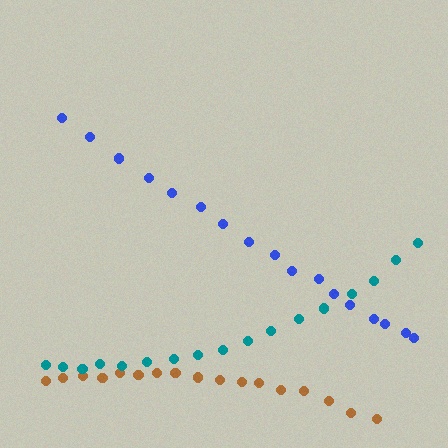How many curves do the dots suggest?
There are 3 distinct paths.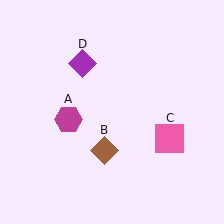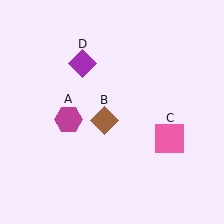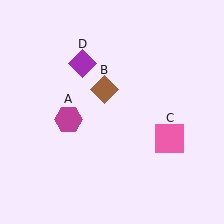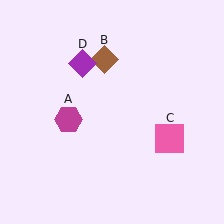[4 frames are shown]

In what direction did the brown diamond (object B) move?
The brown diamond (object B) moved up.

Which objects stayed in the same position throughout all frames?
Magenta hexagon (object A) and pink square (object C) and purple diamond (object D) remained stationary.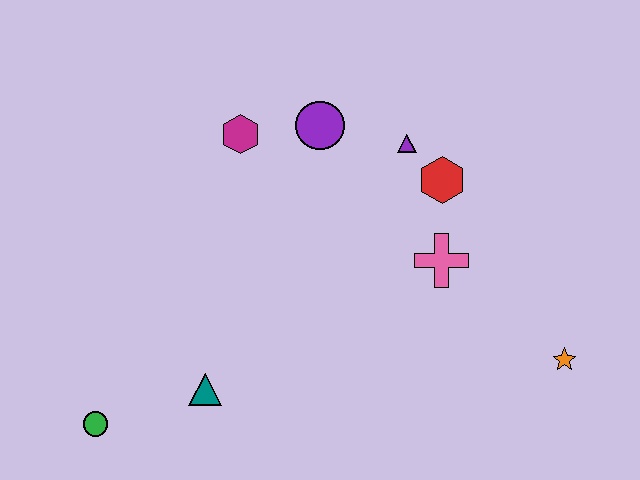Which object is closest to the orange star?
The pink cross is closest to the orange star.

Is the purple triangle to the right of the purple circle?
Yes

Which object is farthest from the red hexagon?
The green circle is farthest from the red hexagon.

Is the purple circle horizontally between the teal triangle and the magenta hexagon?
No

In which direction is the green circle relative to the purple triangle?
The green circle is to the left of the purple triangle.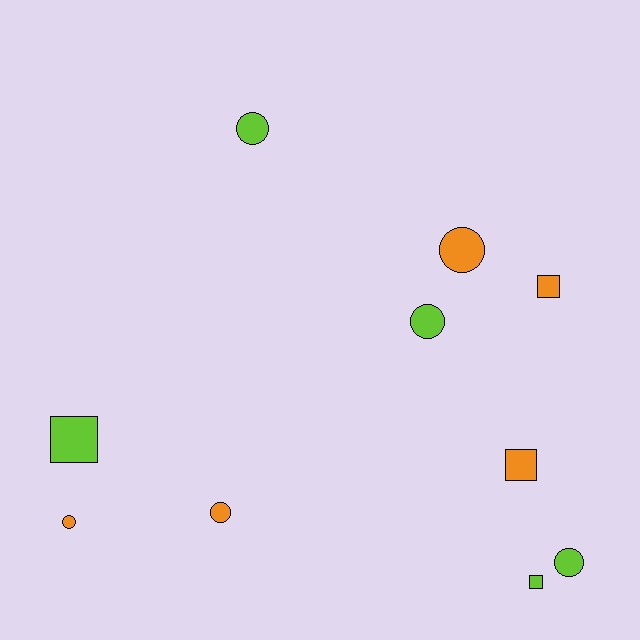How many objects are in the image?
There are 10 objects.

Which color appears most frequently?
Lime, with 5 objects.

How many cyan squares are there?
There are no cyan squares.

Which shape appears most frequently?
Circle, with 6 objects.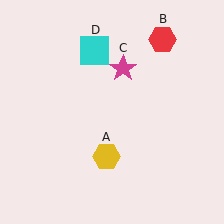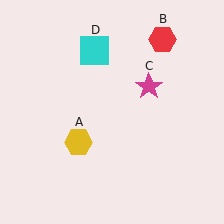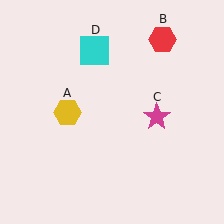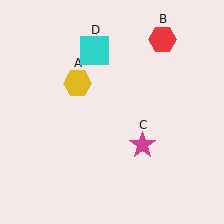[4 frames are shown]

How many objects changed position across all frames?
2 objects changed position: yellow hexagon (object A), magenta star (object C).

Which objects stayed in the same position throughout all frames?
Red hexagon (object B) and cyan square (object D) remained stationary.